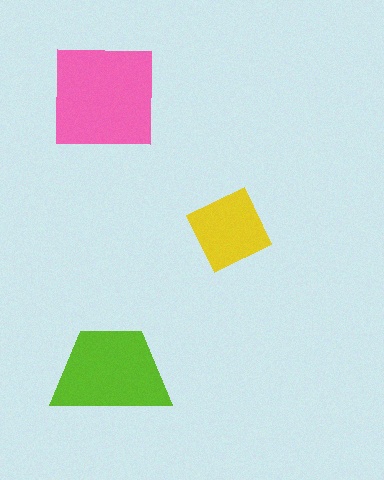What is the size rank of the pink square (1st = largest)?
1st.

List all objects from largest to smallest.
The pink square, the lime trapezoid, the yellow diamond.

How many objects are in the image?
There are 3 objects in the image.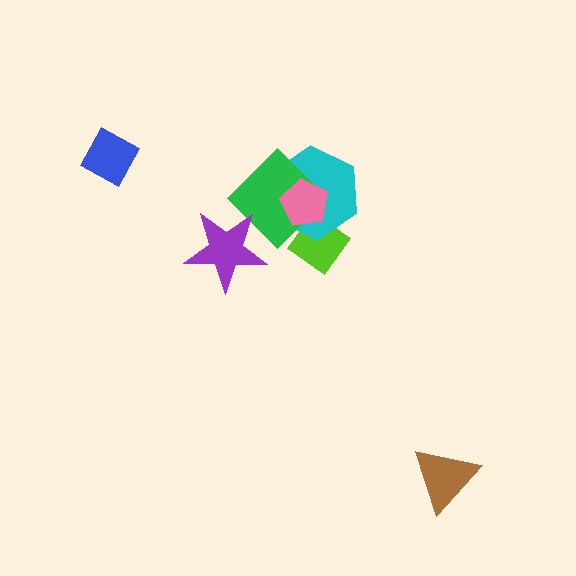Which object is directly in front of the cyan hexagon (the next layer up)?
The green diamond is directly in front of the cyan hexagon.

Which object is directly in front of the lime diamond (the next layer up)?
The cyan hexagon is directly in front of the lime diamond.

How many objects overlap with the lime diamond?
3 objects overlap with the lime diamond.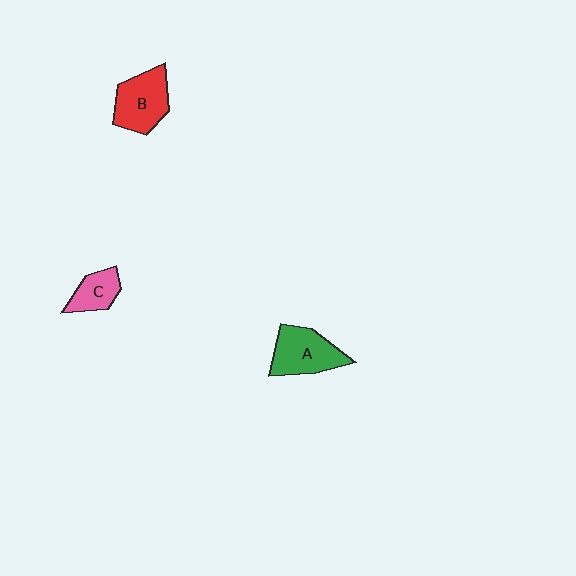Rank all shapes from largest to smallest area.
From largest to smallest: A (green), B (red), C (pink).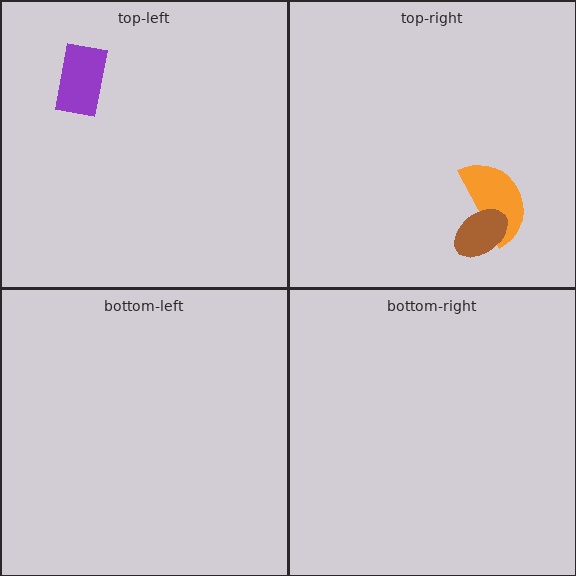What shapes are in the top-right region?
The orange semicircle, the brown ellipse.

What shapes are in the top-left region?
The purple rectangle.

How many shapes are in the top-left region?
1.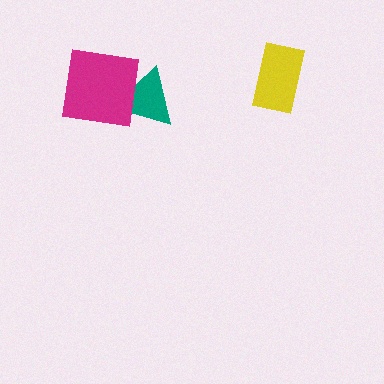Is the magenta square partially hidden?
No, no other shape covers it.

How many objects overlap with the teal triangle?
1 object overlaps with the teal triangle.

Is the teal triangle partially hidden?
Yes, it is partially covered by another shape.